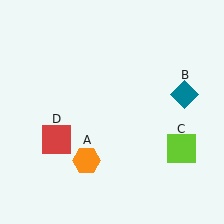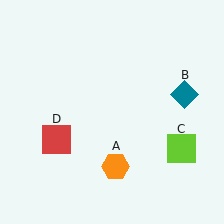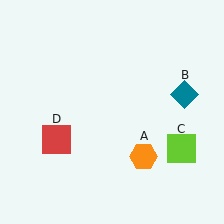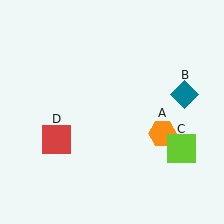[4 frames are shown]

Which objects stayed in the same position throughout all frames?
Teal diamond (object B) and lime square (object C) and red square (object D) remained stationary.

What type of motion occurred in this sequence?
The orange hexagon (object A) rotated counterclockwise around the center of the scene.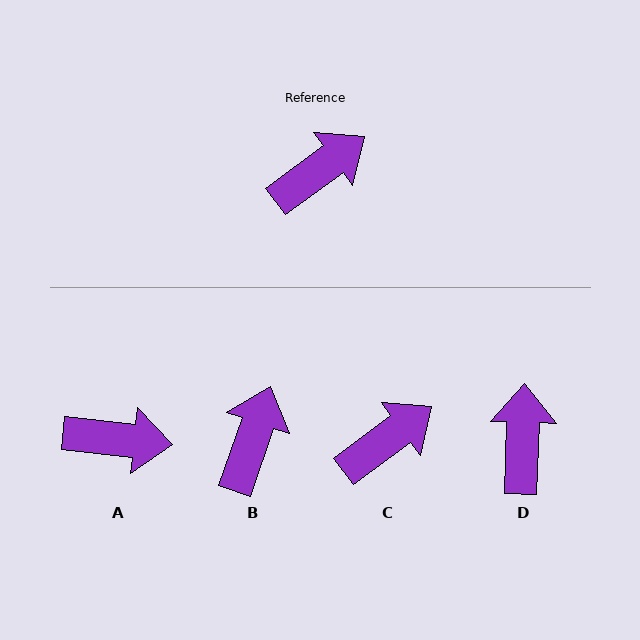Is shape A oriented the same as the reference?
No, it is off by about 43 degrees.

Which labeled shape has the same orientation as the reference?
C.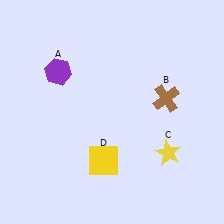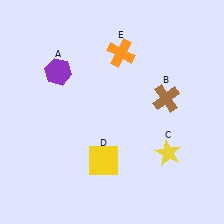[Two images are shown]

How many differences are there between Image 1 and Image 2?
There is 1 difference between the two images.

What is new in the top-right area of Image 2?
An orange cross (E) was added in the top-right area of Image 2.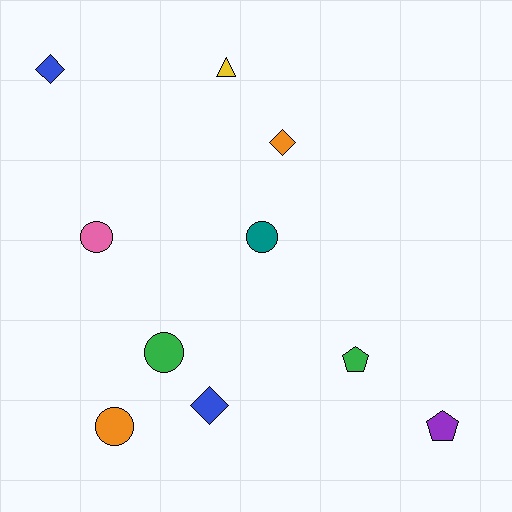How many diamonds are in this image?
There are 3 diamonds.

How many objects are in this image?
There are 10 objects.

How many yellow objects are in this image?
There is 1 yellow object.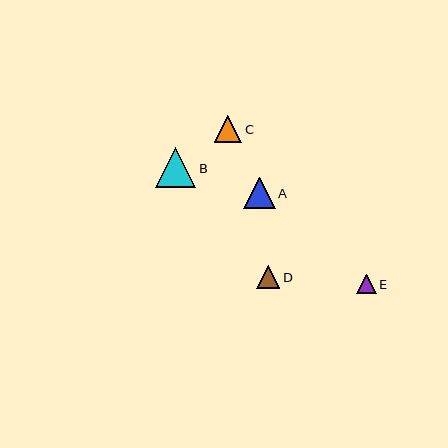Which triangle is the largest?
Triangle B is the largest with a size of approximately 41 pixels.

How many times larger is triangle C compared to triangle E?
Triangle C is approximately 1.4 times the size of triangle E.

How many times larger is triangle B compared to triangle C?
Triangle B is approximately 1.5 times the size of triangle C.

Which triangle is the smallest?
Triangle E is the smallest with a size of approximately 19 pixels.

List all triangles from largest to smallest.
From largest to smallest: B, A, C, D, E.